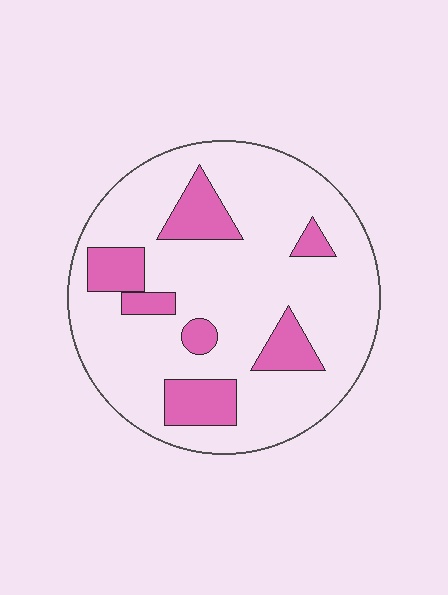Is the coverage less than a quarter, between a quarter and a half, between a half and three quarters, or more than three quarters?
Less than a quarter.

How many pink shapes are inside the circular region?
7.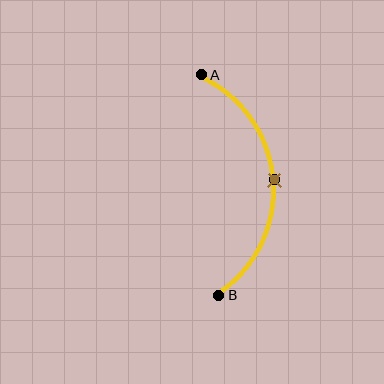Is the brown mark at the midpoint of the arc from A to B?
Yes. The brown mark lies on the arc at equal arc-length from both A and B — it is the arc midpoint.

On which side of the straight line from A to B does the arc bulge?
The arc bulges to the right of the straight line connecting A and B.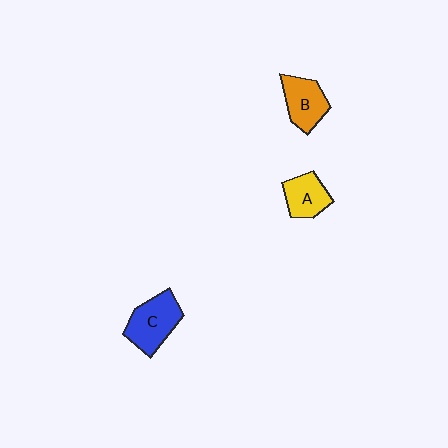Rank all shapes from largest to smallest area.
From largest to smallest: C (blue), B (orange), A (yellow).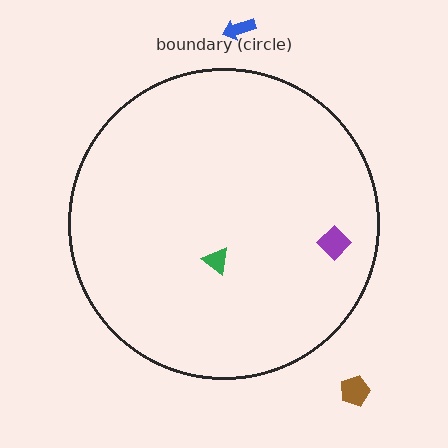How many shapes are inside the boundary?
2 inside, 2 outside.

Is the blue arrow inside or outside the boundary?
Outside.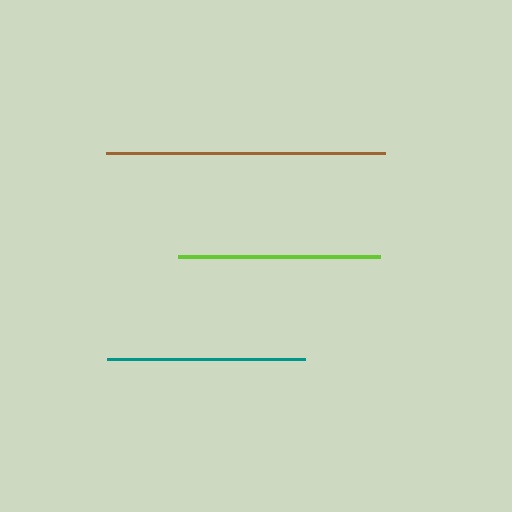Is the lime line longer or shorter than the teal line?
The lime line is longer than the teal line.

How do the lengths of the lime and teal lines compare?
The lime and teal lines are approximately the same length.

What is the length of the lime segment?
The lime segment is approximately 202 pixels long.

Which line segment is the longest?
The brown line is the longest at approximately 279 pixels.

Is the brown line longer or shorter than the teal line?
The brown line is longer than the teal line.